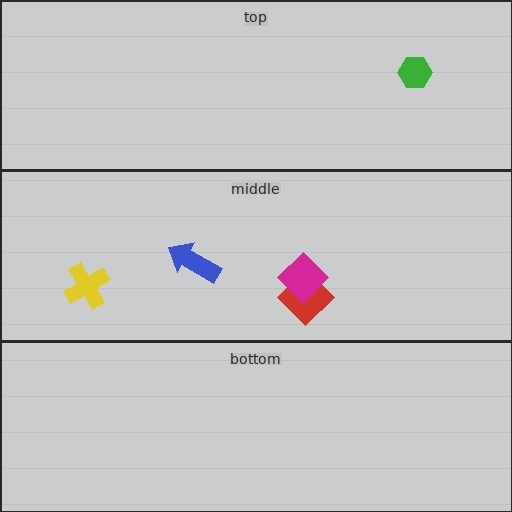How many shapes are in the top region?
1.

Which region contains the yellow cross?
The middle region.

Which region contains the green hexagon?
The top region.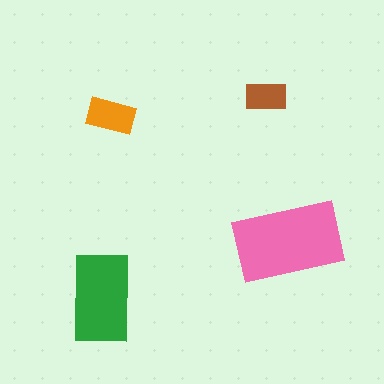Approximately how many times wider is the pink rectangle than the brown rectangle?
About 2.5 times wider.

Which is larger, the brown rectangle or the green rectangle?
The green one.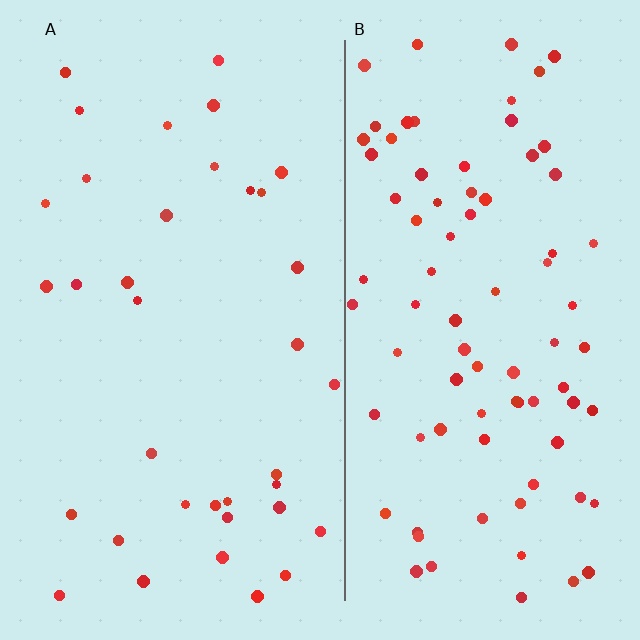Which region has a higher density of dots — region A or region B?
B (the right).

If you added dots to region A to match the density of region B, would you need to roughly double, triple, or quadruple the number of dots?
Approximately double.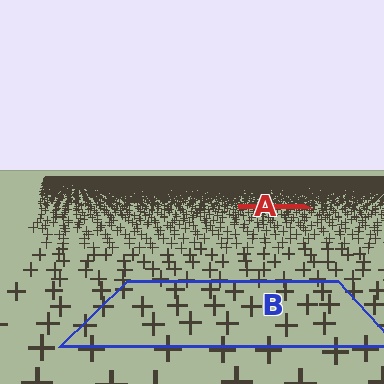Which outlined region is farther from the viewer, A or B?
Region A is farther from the viewer — the texture elements inside it appear smaller and more densely packed.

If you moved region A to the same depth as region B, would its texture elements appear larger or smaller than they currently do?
They would appear larger. At a closer depth, the same texture elements are projected at a bigger on-screen size.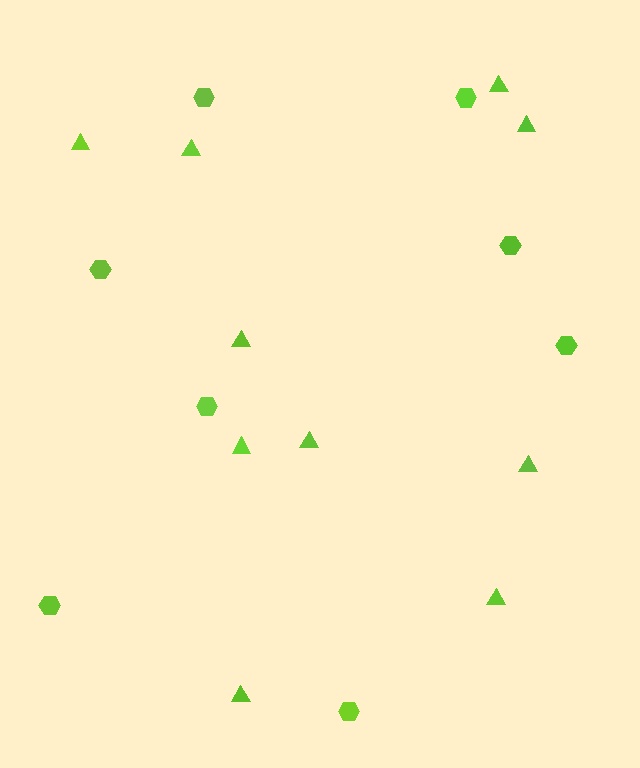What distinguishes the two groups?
There are 2 groups: one group of hexagons (8) and one group of triangles (10).